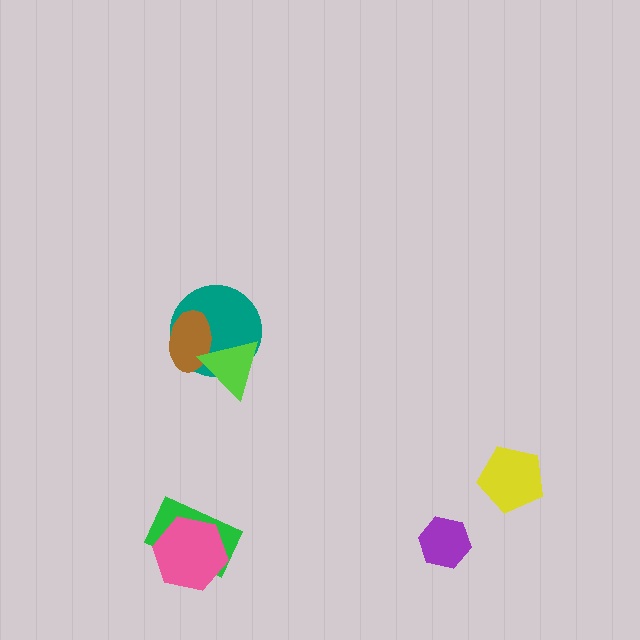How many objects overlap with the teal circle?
2 objects overlap with the teal circle.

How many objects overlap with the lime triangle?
2 objects overlap with the lime triangle.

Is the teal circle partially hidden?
Yes, it is partially covered by another shape.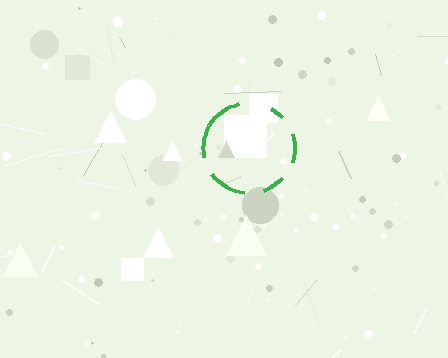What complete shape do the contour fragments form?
The contour fragments form a circle.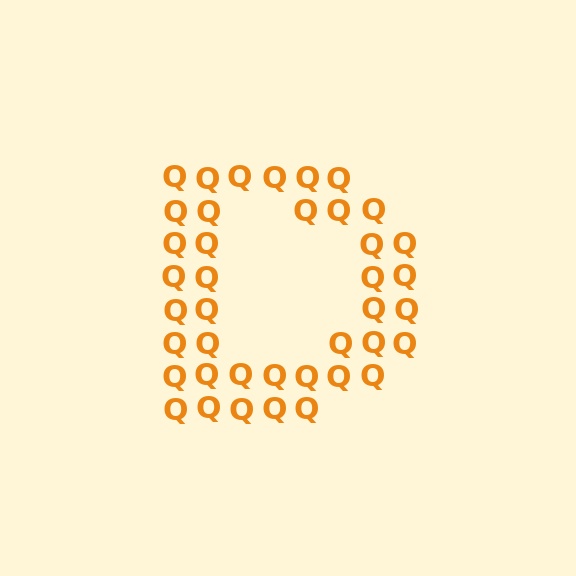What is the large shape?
The large shape is the letter D.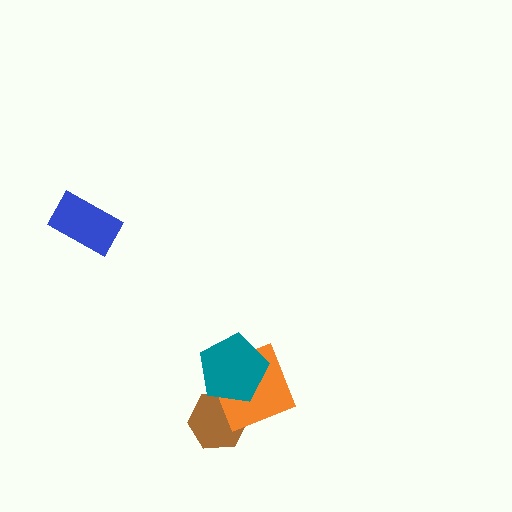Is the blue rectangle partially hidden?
No, no other shape covers it.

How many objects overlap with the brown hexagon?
2 objects overlap with the brown hexagon.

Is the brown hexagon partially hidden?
Yes, it is partially covered by another shape.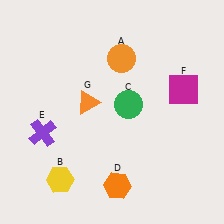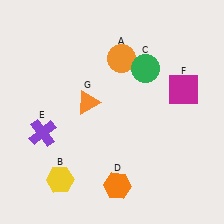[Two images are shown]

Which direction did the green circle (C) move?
The green circle (C) moved up.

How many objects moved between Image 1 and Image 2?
1 object moved between the two images.